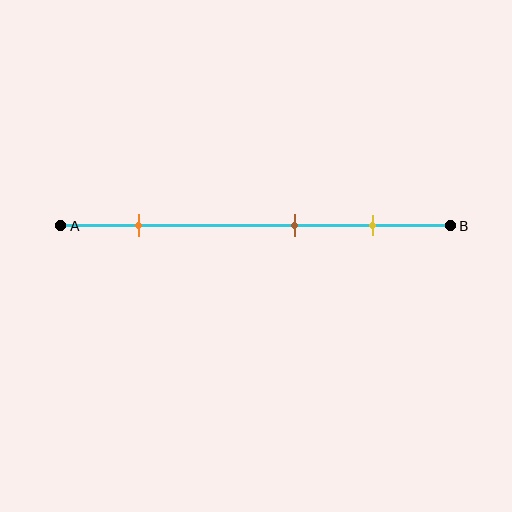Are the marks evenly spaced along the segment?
No, the marks are not evenly spaced.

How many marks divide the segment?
There are 3 marks dividing the segment.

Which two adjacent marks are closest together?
The brown and yellow marks are the closest adjacent pair.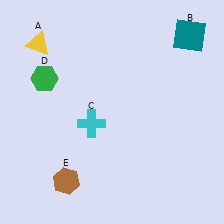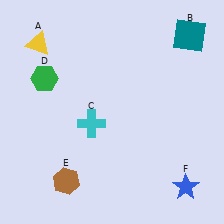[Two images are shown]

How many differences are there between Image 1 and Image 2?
There is 1 difference between the two images.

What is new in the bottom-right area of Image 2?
A blue star (F) was added in the bottom-right area of Image 2.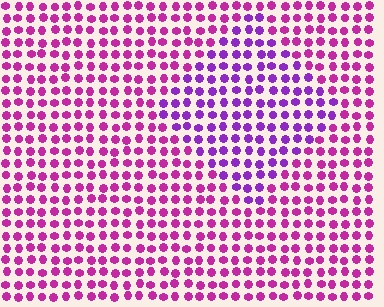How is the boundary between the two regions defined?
The boundary is defined purely by a slight shift in hue (about 33 degrees). Spacing, size, and orientation are identical on both sides.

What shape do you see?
I see a diamond.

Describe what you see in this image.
The image is filled with small magenta elements in a uniform arrangement. A diamond-shaped region is visible where the elements are tinted to a slightly different hue, forming a subtle color boundary.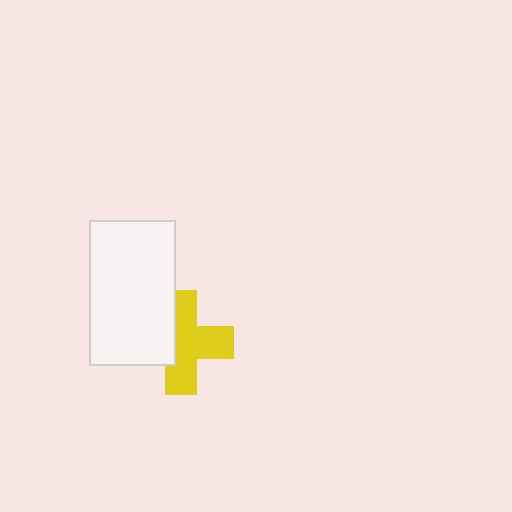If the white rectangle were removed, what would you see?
You would see the complete yellow cross.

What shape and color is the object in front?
The object in front is a white rectangle.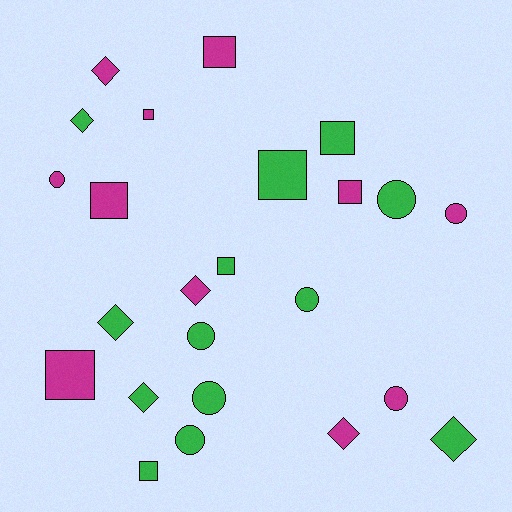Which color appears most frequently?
Green, with 13 objects.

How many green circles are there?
There are 5 green circles.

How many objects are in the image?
There are 24 objects.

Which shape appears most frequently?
Square, with 9 objects.